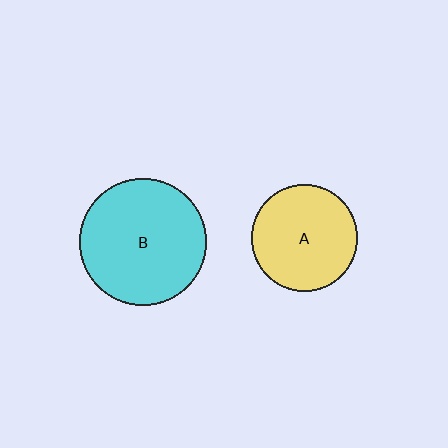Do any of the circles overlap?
No, none of the circles overlap.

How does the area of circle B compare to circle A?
Approximately 1.4 times.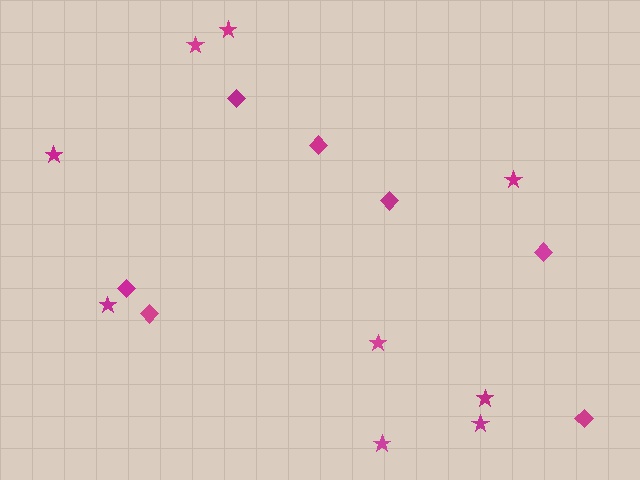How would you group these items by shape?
There are 2 groups: one group of diamonds (7) and one group of stars (9).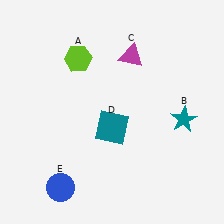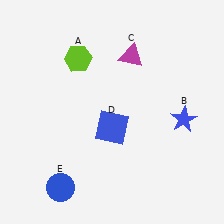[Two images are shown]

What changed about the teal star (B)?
In Image 1, B is teal. In Image 2, it changed to blue.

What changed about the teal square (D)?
In Image 1, D is teal. In Image 2, it changed to blue.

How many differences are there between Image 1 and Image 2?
There are 2 differences between the two images.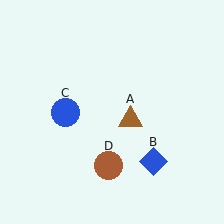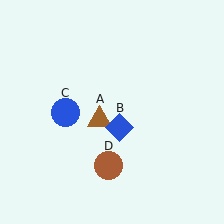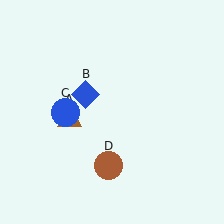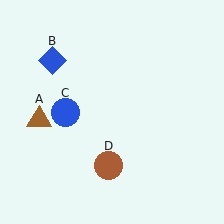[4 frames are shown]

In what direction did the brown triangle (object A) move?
The brown triangle (object A) moved left.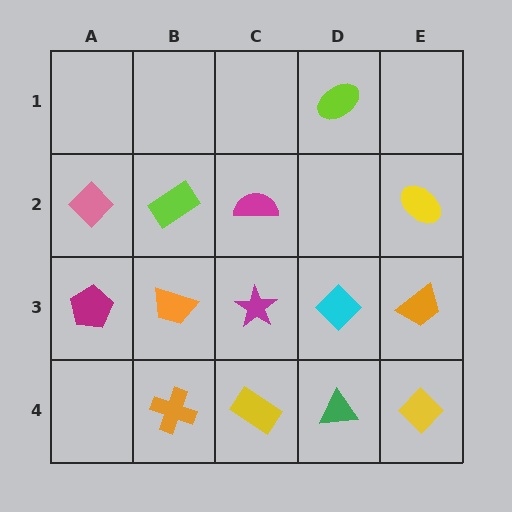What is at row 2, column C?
A magenta semicircle.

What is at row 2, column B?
A lime rectangle.